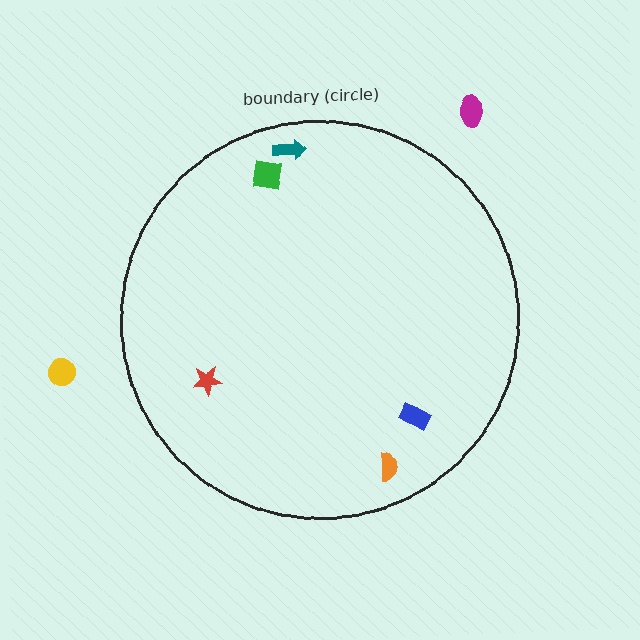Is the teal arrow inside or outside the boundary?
Inside.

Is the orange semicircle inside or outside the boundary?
Inside.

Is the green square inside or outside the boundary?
Inside.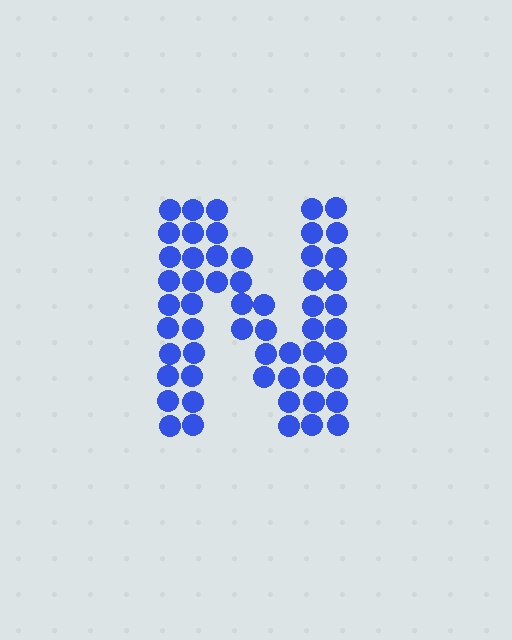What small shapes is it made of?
It is made of small circles.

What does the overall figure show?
The overall figure shows the letter N.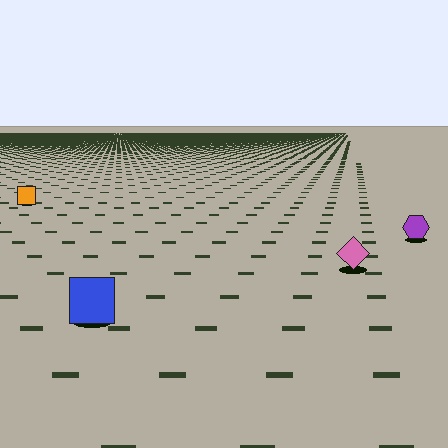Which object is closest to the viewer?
The blue square is closest. The texture marks near it are larger and more spread out.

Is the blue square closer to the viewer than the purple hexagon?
Yes. The blue square is closer — you can tell from the texture gradient: the ground texture is coarser near it.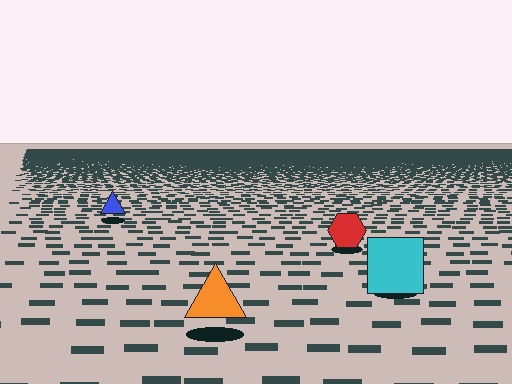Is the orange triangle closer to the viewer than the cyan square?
Yes. The orange triangle is closer — you can tell from the texture gradient: the ground texture is coarser near it.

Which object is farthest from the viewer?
The blue triangle is farthest from the viewer. It appears smaller and the ground texture around it is denser.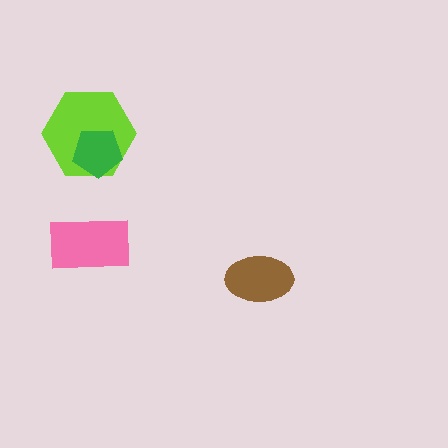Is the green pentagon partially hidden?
No, no other shape covers it.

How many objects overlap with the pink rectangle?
0 objects overlap with the pink rectangle.